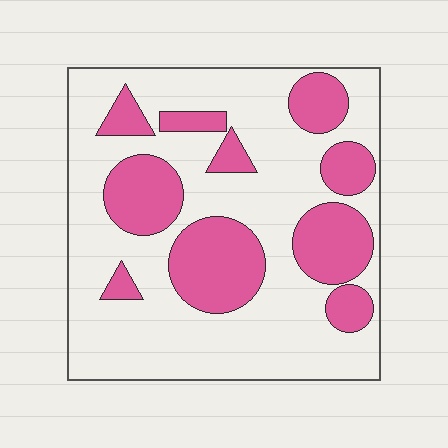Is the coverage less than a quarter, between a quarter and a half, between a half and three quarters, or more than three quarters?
Between a quarter and a half.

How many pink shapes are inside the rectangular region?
10.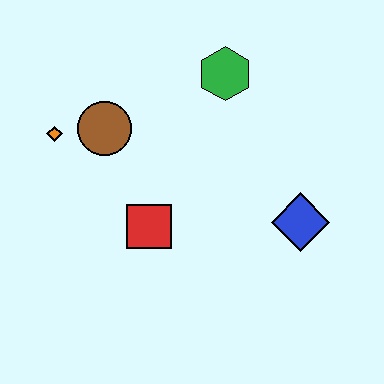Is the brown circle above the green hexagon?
No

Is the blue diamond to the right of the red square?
Yes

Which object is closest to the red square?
The brown circle is closest to the red square.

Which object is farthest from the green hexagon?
The orange diamond is farthest from the green hexagon.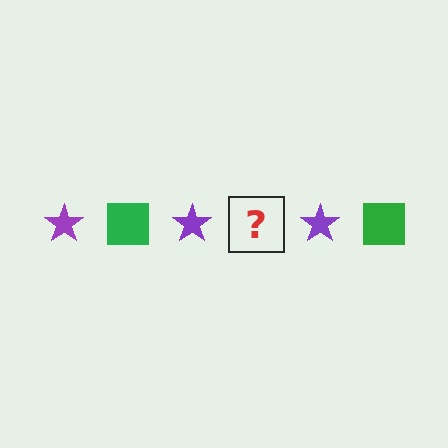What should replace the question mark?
The question mark should be replaced with a green square.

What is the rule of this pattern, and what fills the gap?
The rule is that the pattern alternates between purple star and green square. The gap should be filled with a green square.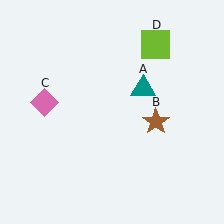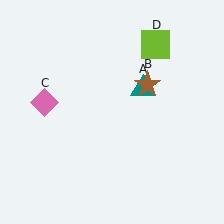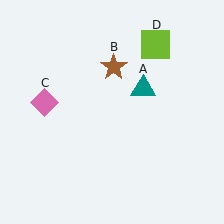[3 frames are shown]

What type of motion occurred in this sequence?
The brown star (object B) rotated counterclockwise around the center of the scene.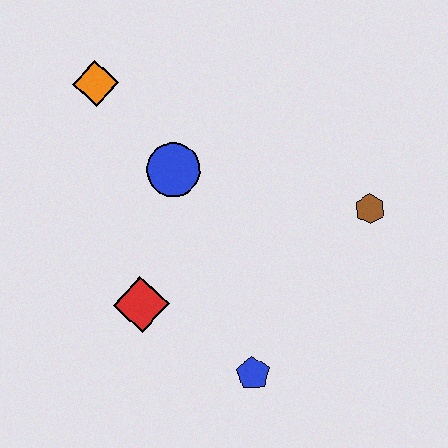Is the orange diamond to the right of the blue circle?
No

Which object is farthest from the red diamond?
The brown hexagon is farthest from the red diamond.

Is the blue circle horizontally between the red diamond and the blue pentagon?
Yes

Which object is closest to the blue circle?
The orange diamond is closest to the blue circle.